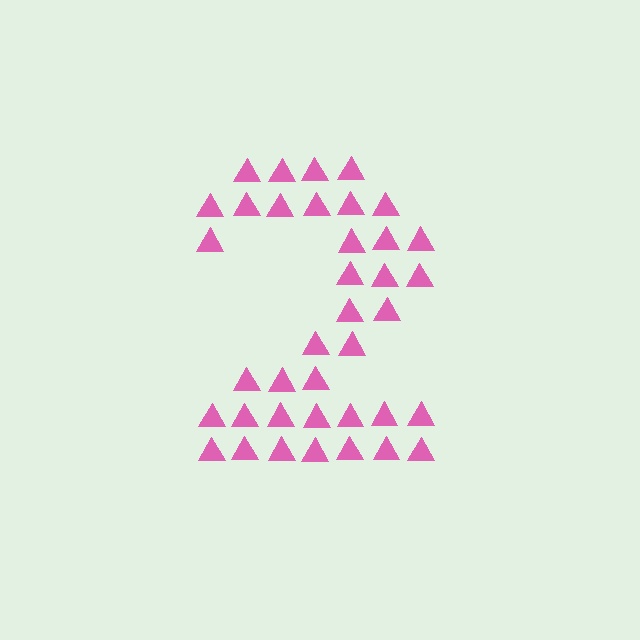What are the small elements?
The small elements are triangles.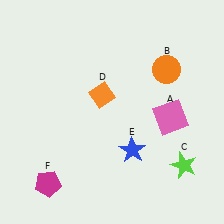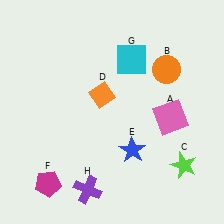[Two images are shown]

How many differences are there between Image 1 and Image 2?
There are 2 differences between the two images.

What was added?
A cyan square (G), a purple cross (H) were added in Image 2.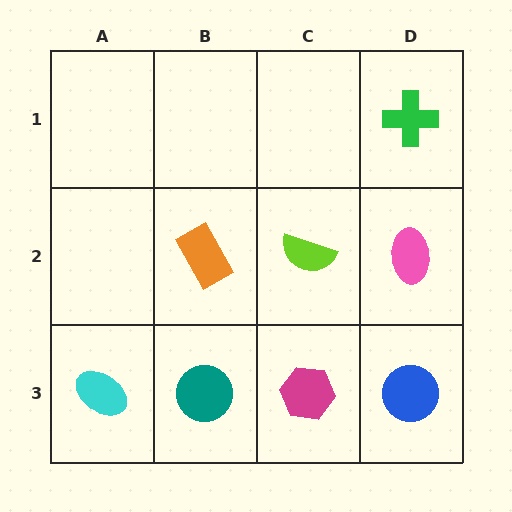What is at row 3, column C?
A magenta hexagon.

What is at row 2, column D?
A pink ellipse.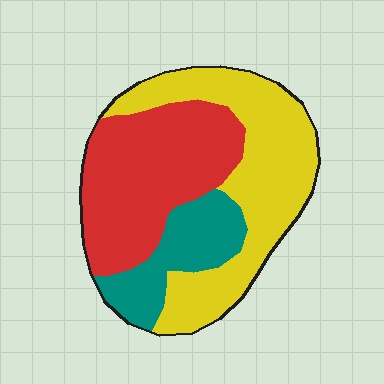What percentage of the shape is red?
Red takes up between a third and a half of the shape.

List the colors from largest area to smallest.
From largest to smallest: yellow, red, teal.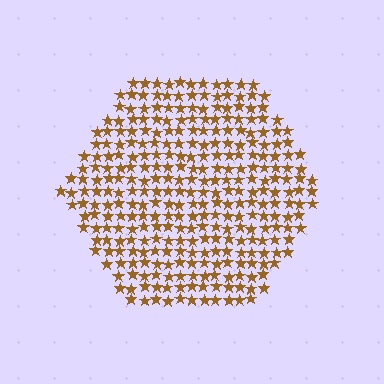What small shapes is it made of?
It is made of small stars.